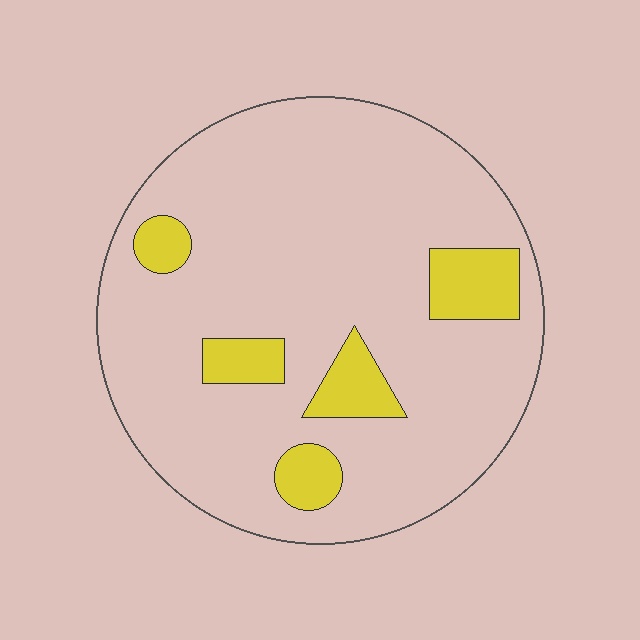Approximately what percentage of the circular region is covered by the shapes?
Approximately 15%.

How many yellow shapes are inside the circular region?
5.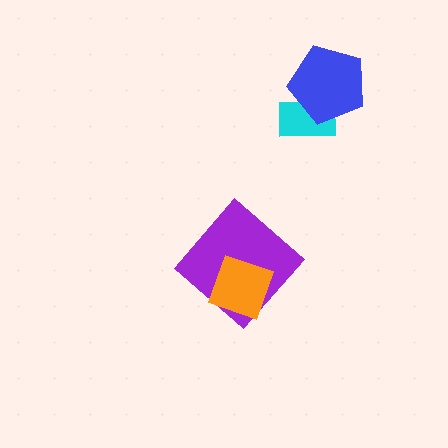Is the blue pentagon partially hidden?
No, no other shape covers it.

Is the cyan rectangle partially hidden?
Yes, it is partially covered by another shape.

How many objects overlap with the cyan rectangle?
1 object overlaps with the cyan rectangle.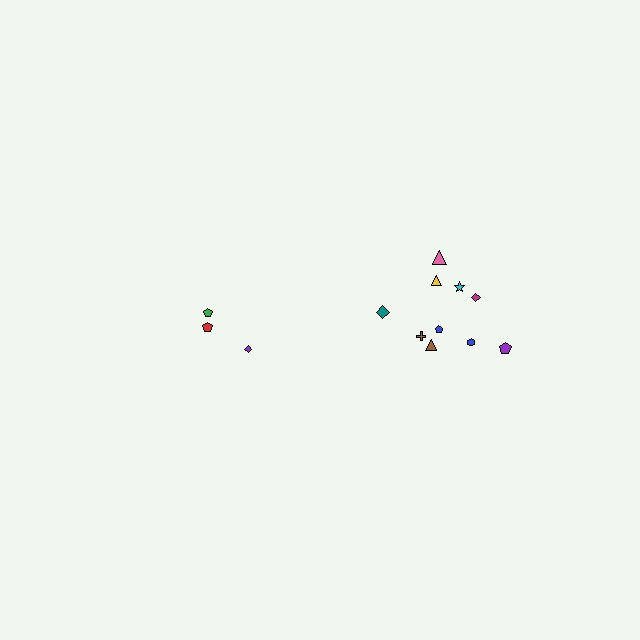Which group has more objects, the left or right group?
The right group.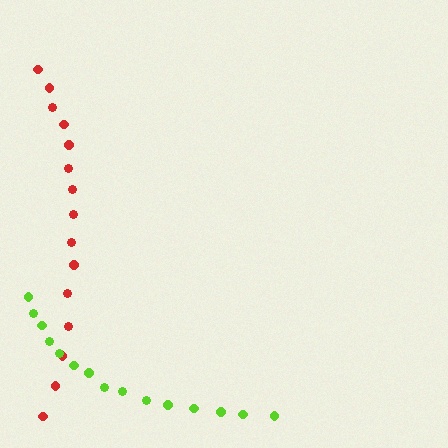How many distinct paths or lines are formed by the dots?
There are 2 distinct paths.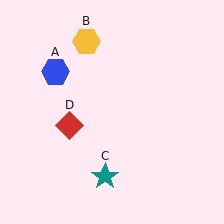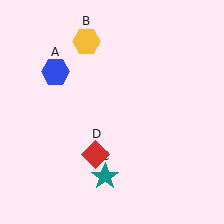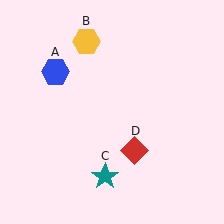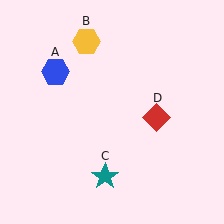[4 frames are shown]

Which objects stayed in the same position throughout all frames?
Blue hexagon (object A) and yellow hexagon (object B) and teal star (object C) remained stationary.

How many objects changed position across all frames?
1 object changed position: red diamond (object D).